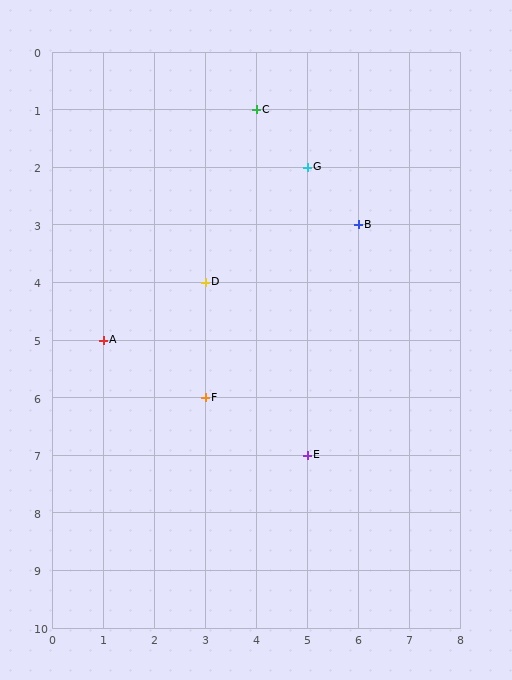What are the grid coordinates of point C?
Point C is at grid coordinates (4, 1).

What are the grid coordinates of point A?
Point A is at grid coordinates (1, 5).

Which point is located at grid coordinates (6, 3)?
Point B is at (6, 3).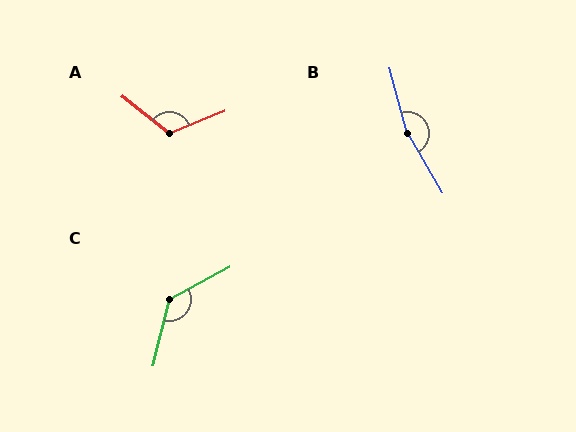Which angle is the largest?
B, at approximately 165 degrees.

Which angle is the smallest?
A, at approximately 120 degrees.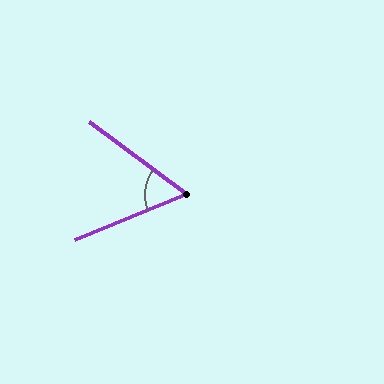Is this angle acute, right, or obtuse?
It is acute.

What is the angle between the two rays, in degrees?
Approximately 59 degrees.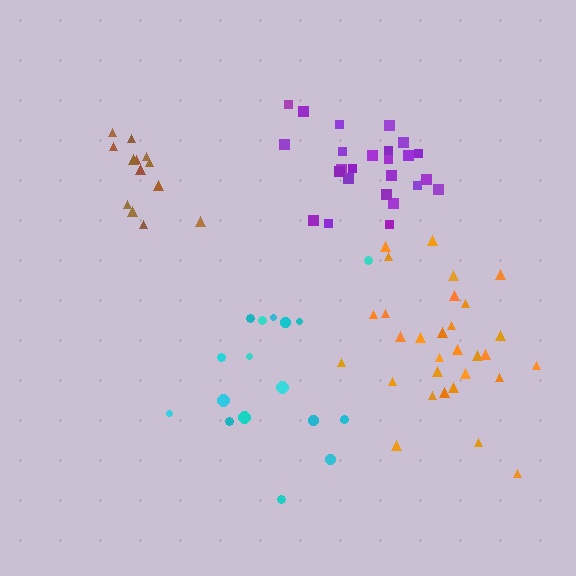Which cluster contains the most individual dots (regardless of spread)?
Orange (30).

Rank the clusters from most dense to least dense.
brown, purple, orange, cyan.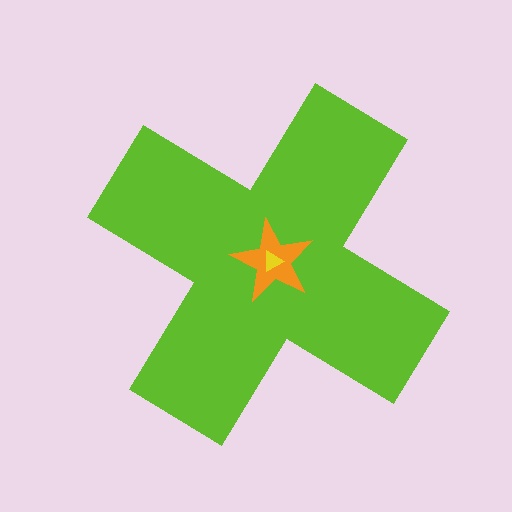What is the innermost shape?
The yellow triangle.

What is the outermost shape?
The lime cross.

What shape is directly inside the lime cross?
The orange star.